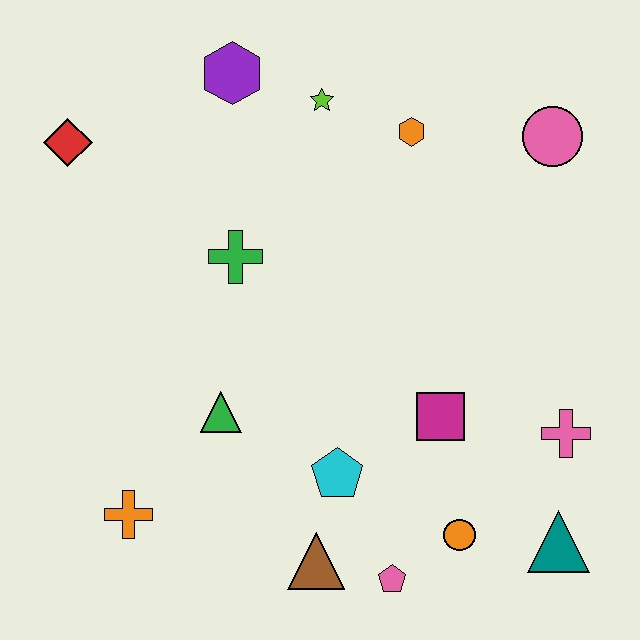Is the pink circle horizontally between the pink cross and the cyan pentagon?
Yes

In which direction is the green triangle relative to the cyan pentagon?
The green triangle is to the left of the cyan pentagon.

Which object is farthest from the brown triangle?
The purple hexagon is farthest from the brown triangle.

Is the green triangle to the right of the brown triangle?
No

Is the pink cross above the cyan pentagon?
Yes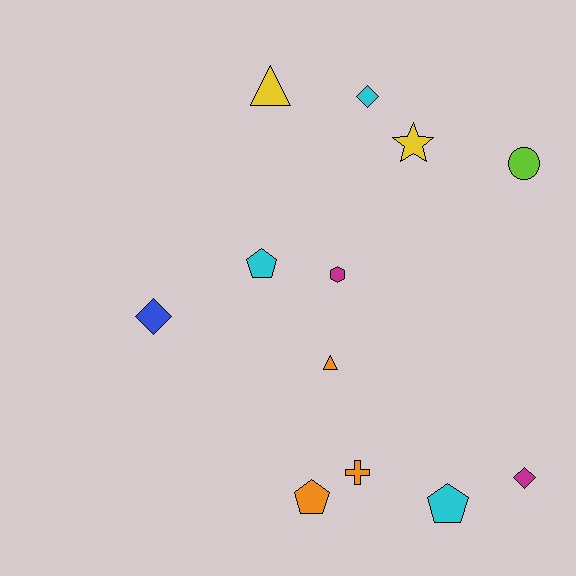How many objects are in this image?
There are 12 objects.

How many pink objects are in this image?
There are no pink objects.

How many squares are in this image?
There are no squares.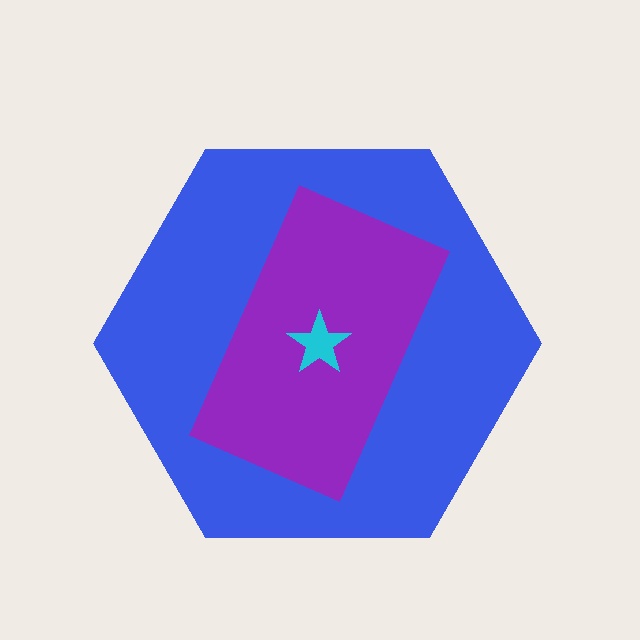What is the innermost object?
The cyan star.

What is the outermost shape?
The blue hexagon.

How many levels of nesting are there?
3.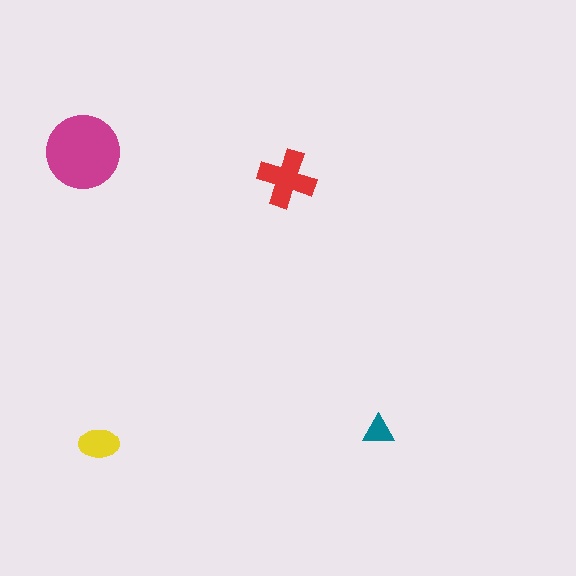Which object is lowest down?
The yellow ellipse is bottommost.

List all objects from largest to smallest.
The magenta circle, the red cross, the yellow ellipse, the teal triangle.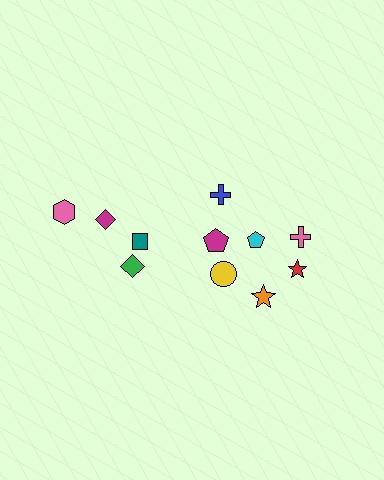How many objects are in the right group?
There are 7 objects.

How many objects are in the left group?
There are 4 objects.